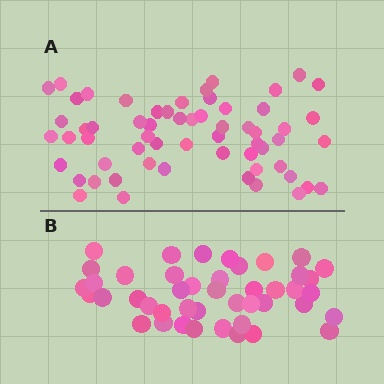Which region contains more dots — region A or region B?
Region A (the top region) has more dots.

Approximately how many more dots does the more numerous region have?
Region A has approximately 15 more dots than region B.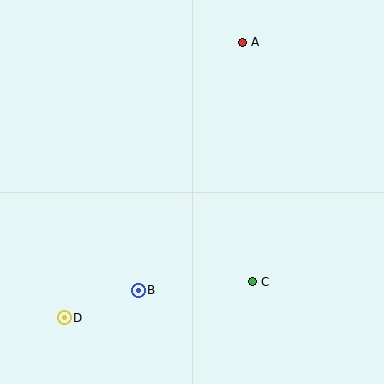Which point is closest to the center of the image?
Point C at (252, 282) is closest to the center.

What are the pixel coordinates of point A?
Point A is at (242, 42).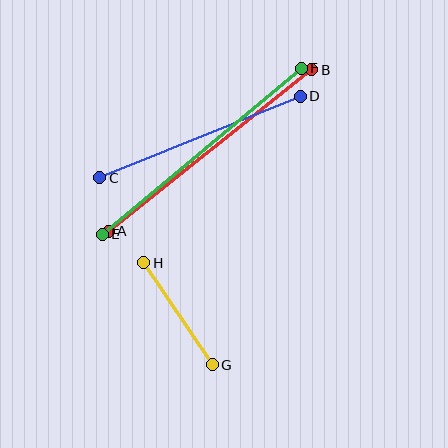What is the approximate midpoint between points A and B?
The midpoint is at approximately (210, 151) pixels.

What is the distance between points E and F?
The distance is approximately 259 pixels.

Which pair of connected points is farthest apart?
Points A and B are farthest apart.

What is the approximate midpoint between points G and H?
The midpoint is at approximately (178, 314) pixels.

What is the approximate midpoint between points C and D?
The midpoint is at approximately (200, 137) pixels.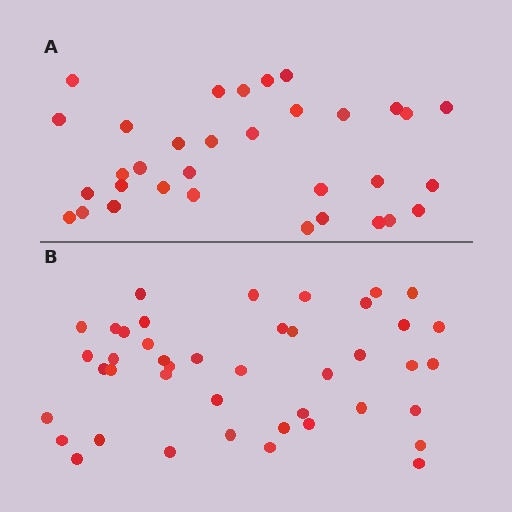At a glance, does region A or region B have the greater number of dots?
Region B (the bottom region) has more dots.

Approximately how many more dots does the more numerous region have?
Region B has roughly 10 or so more dots than region A.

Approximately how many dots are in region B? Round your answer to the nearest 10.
About 40 dots. (The exact count is 43, which rounds to 40.)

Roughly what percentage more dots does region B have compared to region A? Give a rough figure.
About 30% more.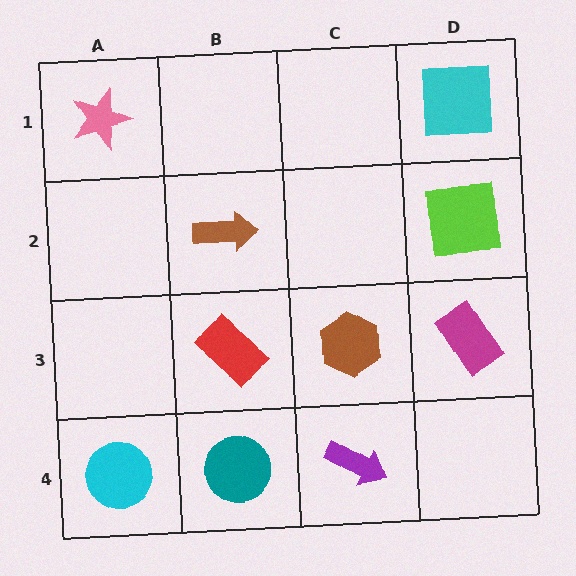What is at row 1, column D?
A cyan square.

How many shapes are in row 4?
3 shapes.